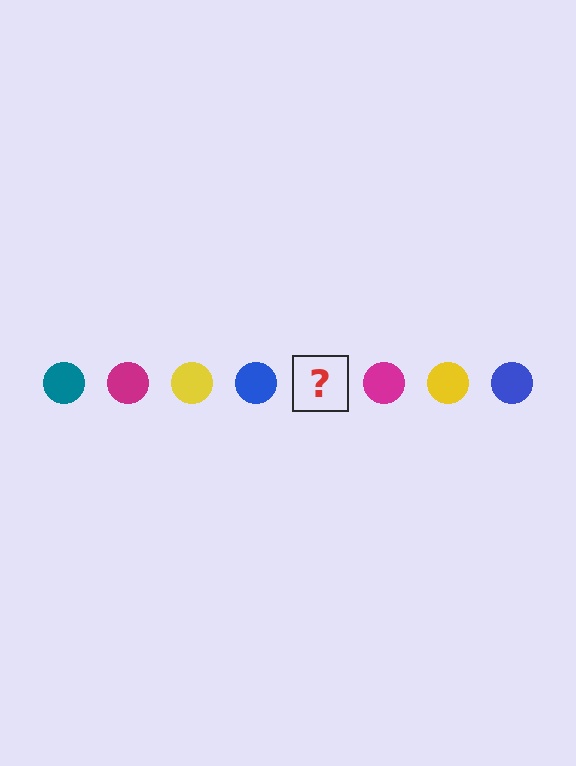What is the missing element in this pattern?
The missing element is a teal circle.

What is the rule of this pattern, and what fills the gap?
The rule is that the pattern cycles through teal, magenta, yellow, blue circles. The gap should be filled with a teal circle.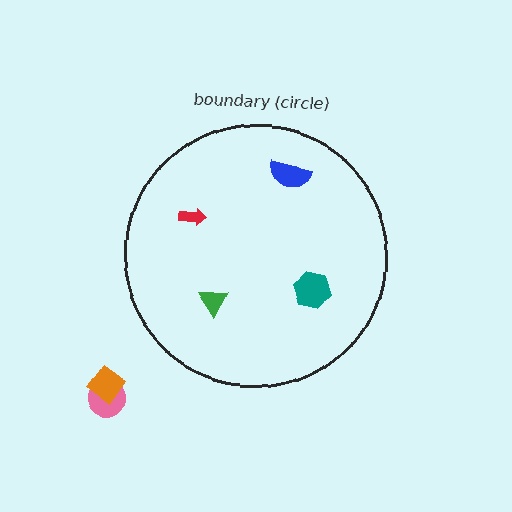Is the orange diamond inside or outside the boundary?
Outside.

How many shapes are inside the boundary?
4 inside, 2 outside.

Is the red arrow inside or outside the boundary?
Inside.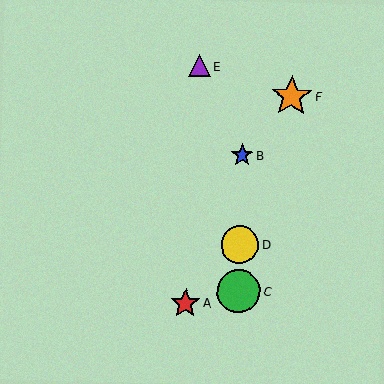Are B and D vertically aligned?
Yes, both are at x≈242.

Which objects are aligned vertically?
Objects B, C, D are aligned vertically.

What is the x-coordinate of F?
Object F is at x≈292.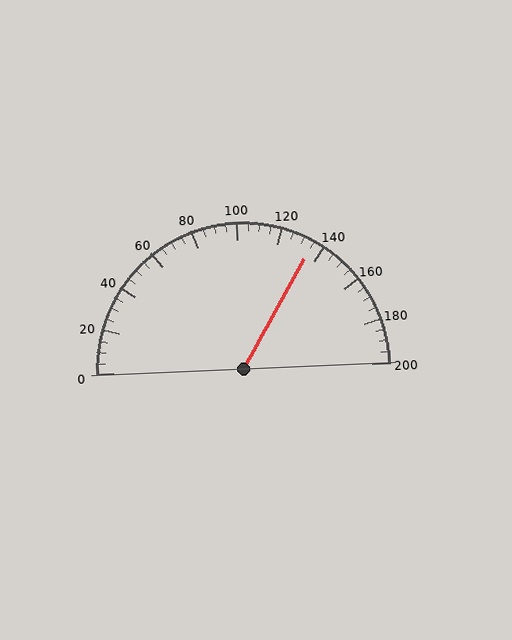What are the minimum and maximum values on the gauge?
The gauge ranges from 0 to 200.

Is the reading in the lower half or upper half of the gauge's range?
The reading is in the upper half of the range (0 to 200).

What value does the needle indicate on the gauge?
The needle indicates approximately 135.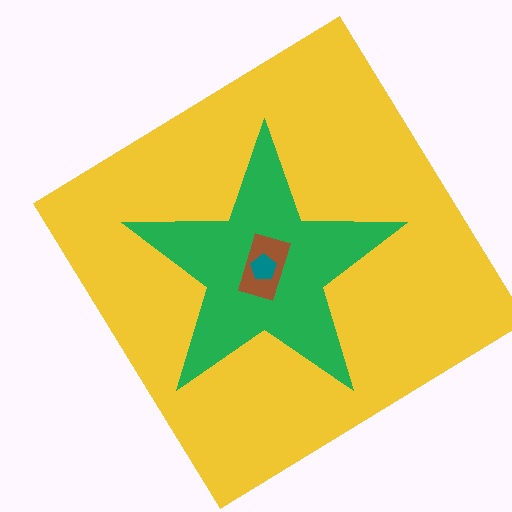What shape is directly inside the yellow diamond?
The green star.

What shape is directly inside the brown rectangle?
The teal pentagon.